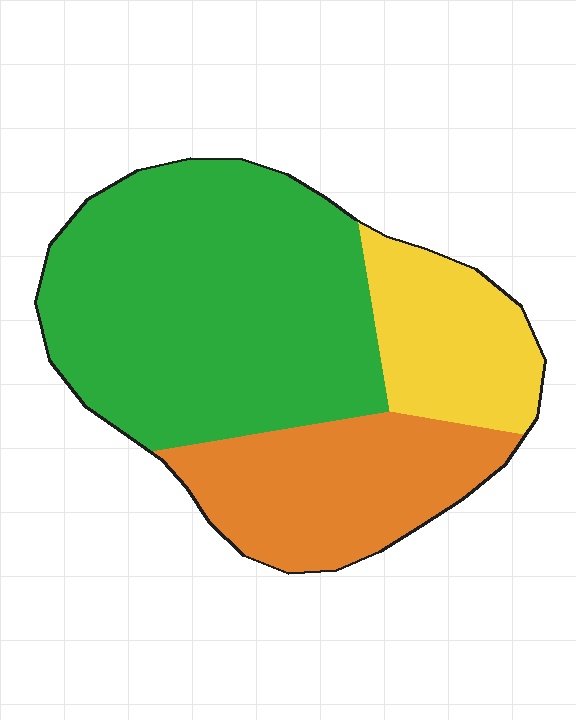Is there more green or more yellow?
Green.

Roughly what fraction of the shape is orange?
Orange takes up about one quarter (1/4) of the shape.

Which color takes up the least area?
Yellow, at roughly 20%.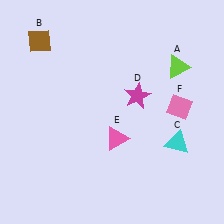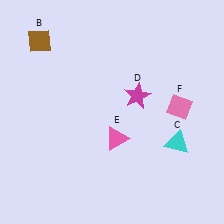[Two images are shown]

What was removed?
The lime triangle (A) was removed in Image 2.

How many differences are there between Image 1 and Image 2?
There is 1 difference between the two images.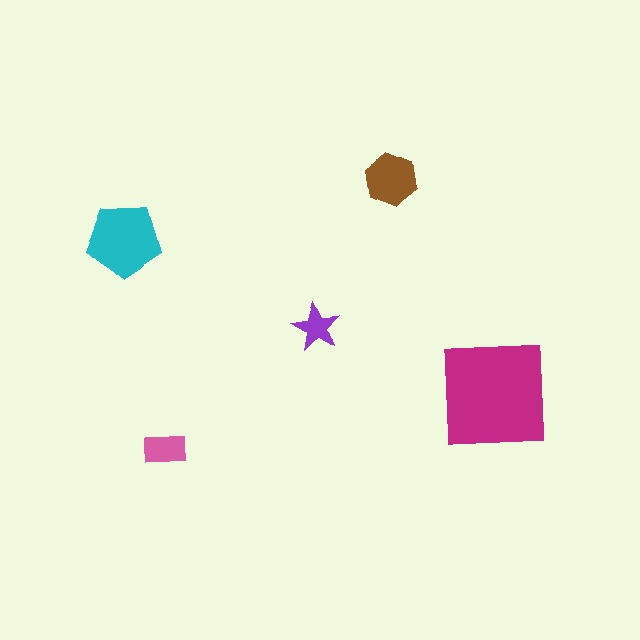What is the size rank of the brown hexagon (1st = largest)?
3rd.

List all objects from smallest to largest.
The purple star, the pink rectangle, the brown hexagon, the cyan pentagon, the magenta square.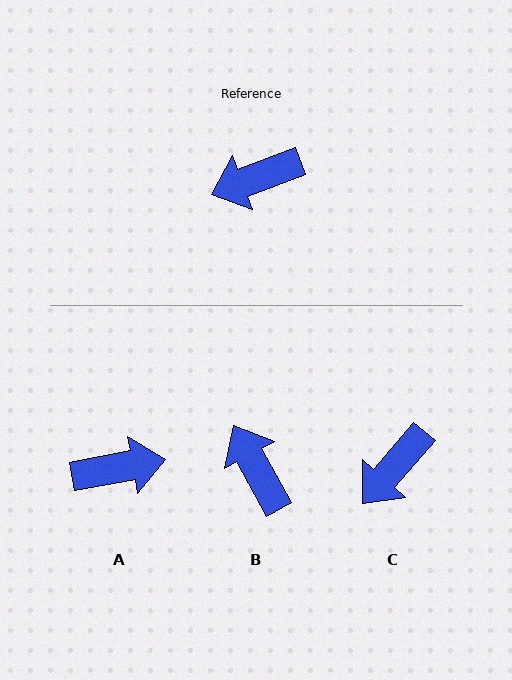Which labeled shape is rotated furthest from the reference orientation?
A, about 170 degrees away.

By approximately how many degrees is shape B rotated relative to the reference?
Approximately 82 degrees clockwise.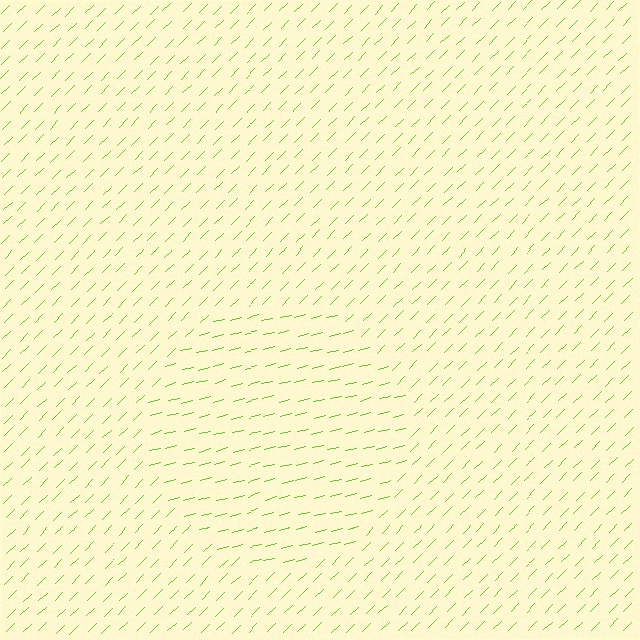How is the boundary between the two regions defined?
The boundary is defined purely by a change in line orientation (approximately 31 degrees difference). All lines are the same color and thickness.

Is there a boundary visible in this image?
Yes, there is a texture boundary formed by a change in line orientation.